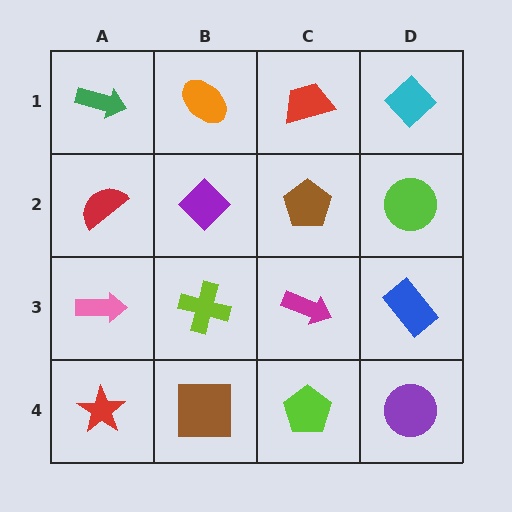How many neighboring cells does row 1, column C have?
3.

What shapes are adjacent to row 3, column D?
A lime circle (row 2, column D), a purple circle (row 4, column D), a magenta arrow (row 3, column C).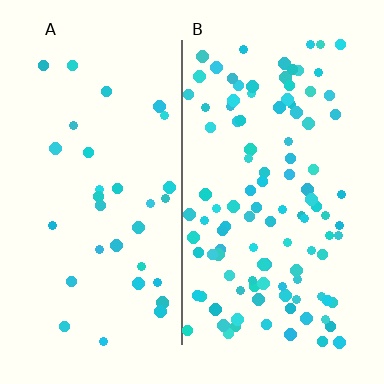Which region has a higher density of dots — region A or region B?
B (the right).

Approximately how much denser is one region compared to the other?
Approximately 3.2× — region B over region A.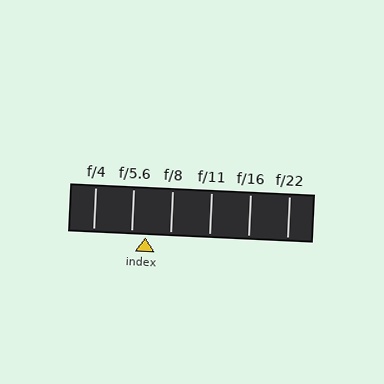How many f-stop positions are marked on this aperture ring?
There are 6 f-stop positions marked.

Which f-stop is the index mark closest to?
The index mark is closest to f/5.6.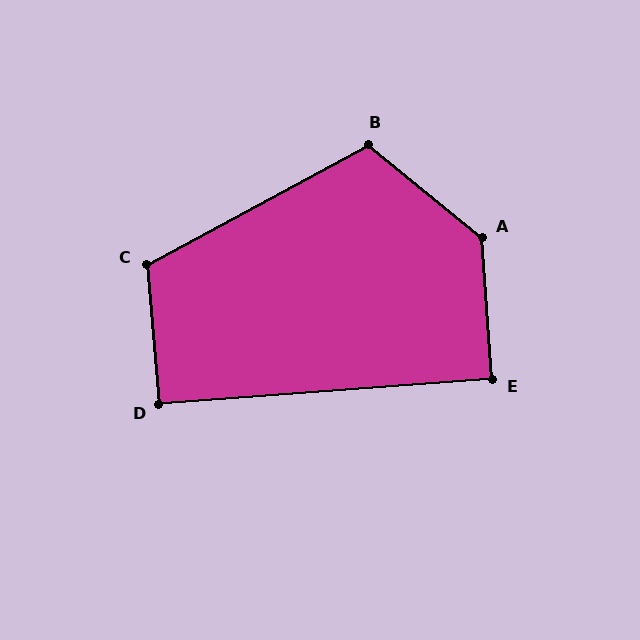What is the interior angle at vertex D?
Approximately 91 degrees (approximately right).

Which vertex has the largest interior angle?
A, at approximately 133 degrees.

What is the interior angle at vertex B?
Approximately 112 degrees (obtuse).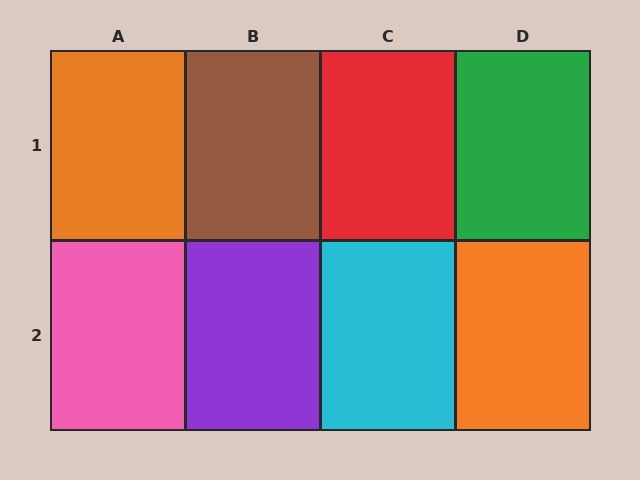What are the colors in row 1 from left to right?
Orange, brown, red, green.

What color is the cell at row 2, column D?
Orange.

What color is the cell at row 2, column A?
Pink.